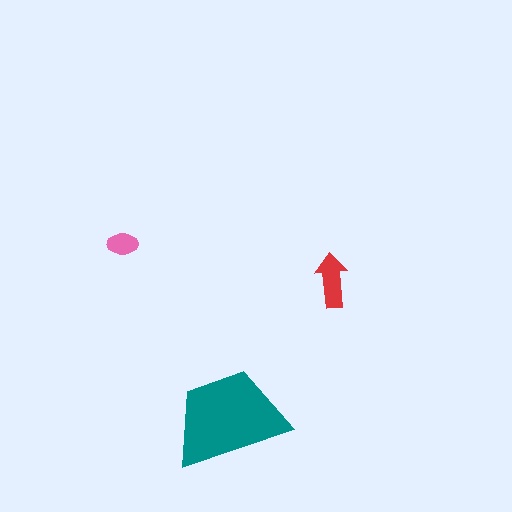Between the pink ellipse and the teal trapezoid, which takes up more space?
The teal trapezoid.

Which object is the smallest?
The pink ellipse.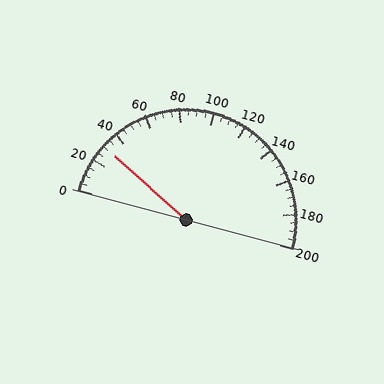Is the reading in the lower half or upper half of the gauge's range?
The reading is in the lower half of the range (0 to 200).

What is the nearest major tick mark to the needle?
The nearest major tick mark is 40.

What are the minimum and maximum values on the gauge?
The gauge ranges from 0 to 200.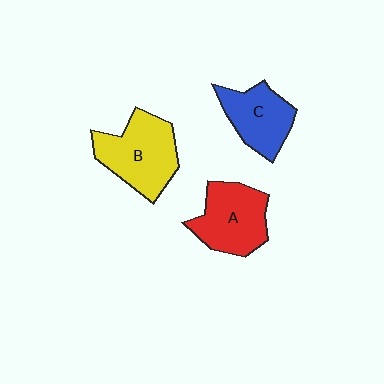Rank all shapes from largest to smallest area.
From largest to smallest: B (yellow), A (red), C (blue).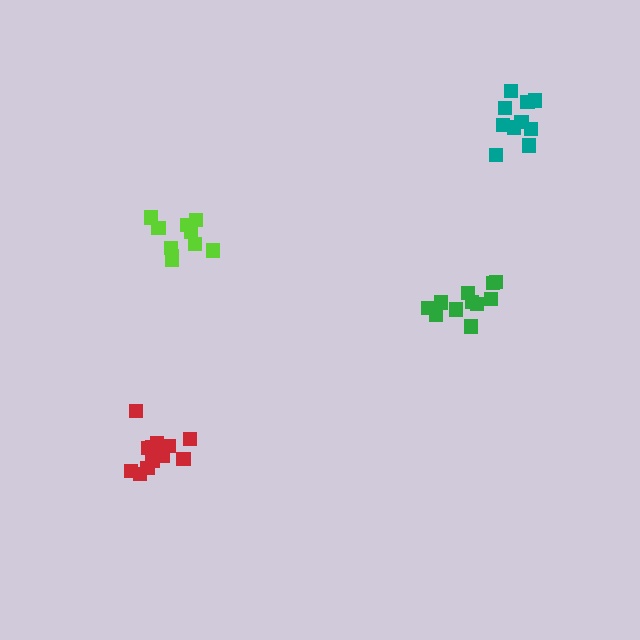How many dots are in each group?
Group 1: 11 dots, Group 2: 10 dots, Group 3: 10 dots, Group 4: 12 dots (43 total).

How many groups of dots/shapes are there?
There are 4 groups.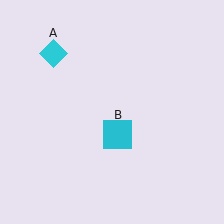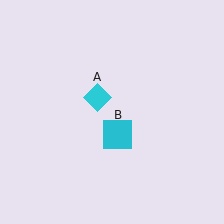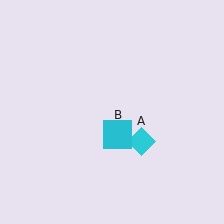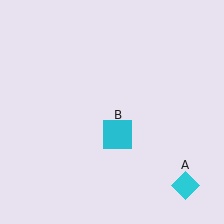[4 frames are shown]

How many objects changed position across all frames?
1 object changed position: cyan diamond (object A).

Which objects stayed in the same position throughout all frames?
Cyan square (object B) remained stationary.